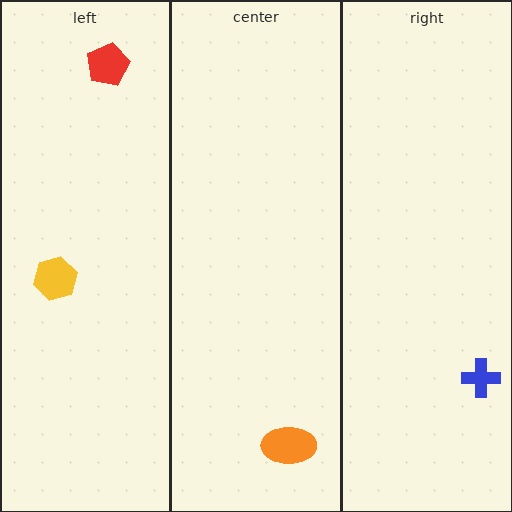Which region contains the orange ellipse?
The center region.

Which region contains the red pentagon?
The left region.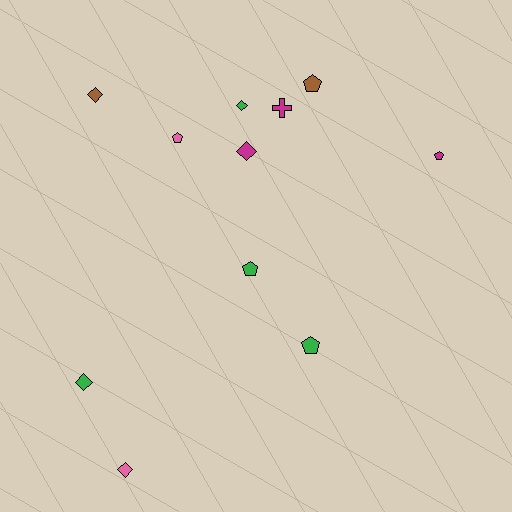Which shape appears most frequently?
Pentagon, with 5 objects.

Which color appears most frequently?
Green, with 4 objects.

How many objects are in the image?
There are 11 objects.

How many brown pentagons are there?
There is 1 brown pentagon.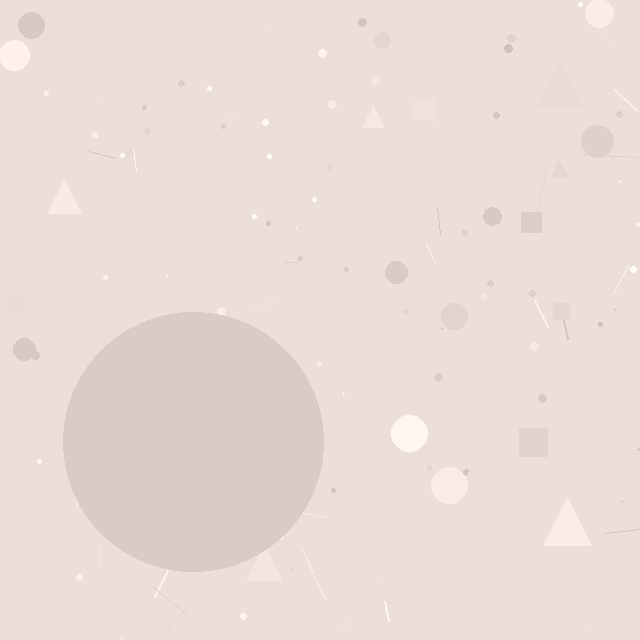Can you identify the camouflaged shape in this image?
The camouflaged shape is a circle.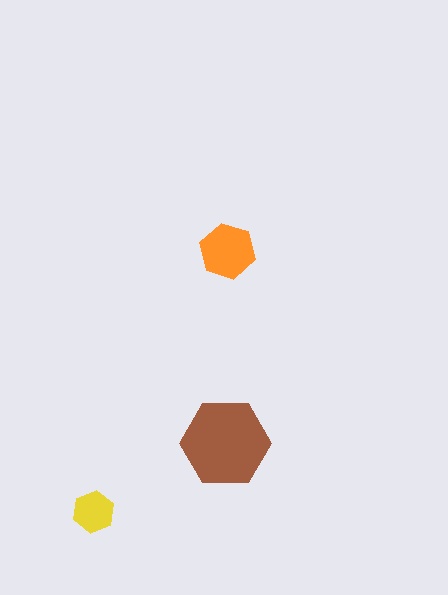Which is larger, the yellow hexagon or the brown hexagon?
The brown one.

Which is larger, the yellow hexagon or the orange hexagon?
The orange one.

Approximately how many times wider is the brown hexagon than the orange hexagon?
About 1.5 times wider.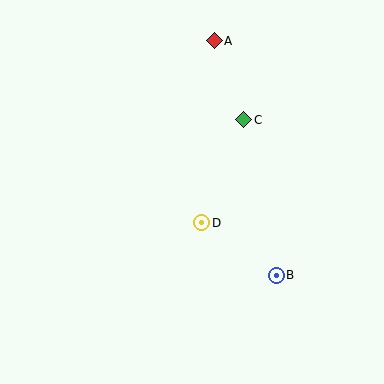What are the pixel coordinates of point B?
Point B is at (276, 275).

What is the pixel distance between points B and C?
The distance between B and C is 159 pixels.